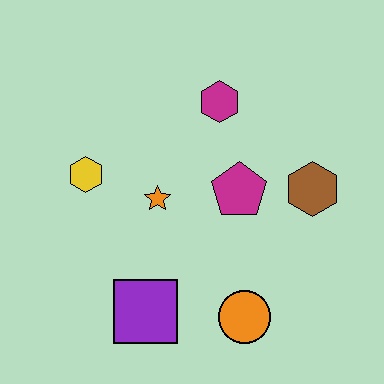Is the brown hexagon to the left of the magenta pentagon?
No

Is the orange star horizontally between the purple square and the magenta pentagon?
Yes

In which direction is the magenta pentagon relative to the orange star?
The magenta pentagon is to the right of the orange star.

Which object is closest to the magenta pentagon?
The brown hexagon is closest to the magenta pentagon.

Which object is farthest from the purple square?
The magenta hexagon is farthest from the purple square.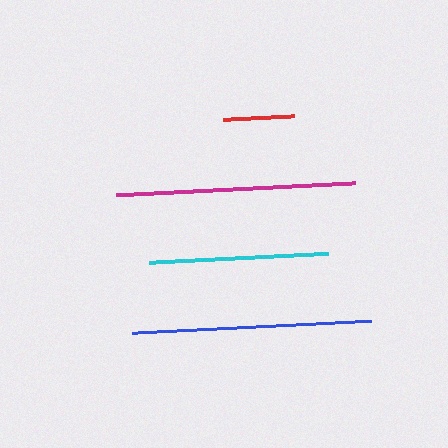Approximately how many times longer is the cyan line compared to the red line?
The cyan line is approximately 2.5 times the length of the red line.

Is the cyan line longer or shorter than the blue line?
The blue line is longer than the cyan line.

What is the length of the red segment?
The red segment is approximately 72 pixels long.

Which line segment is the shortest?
The red line is the shortest at approximately 72 pixels.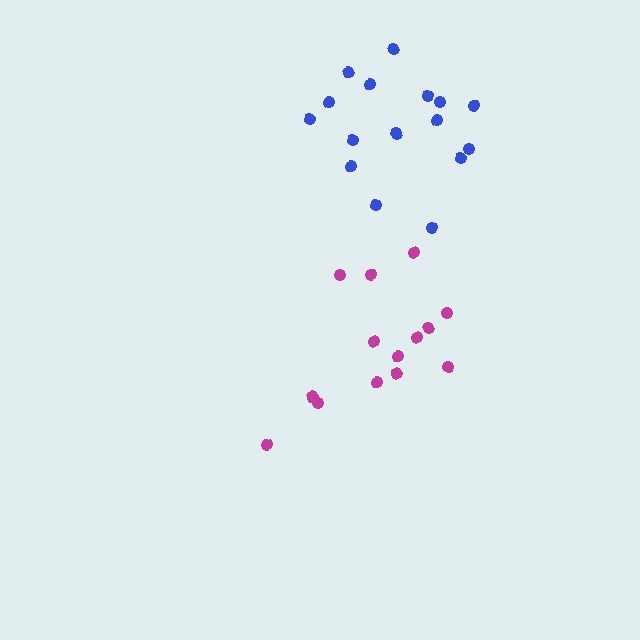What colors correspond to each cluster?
The clusters are colored: magenta, blue.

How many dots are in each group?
Group 1: 14 dots, Group 2: 16 dots (30 total).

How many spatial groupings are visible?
There are 2 spatial groupings.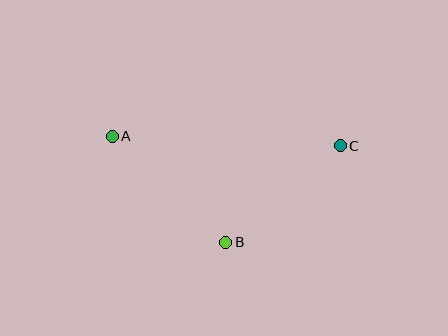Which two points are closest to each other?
Points B and C are closest to each other.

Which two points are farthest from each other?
Points A and C are farthest from each other.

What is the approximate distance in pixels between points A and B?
The distance between A and B is approximately 155 pixels.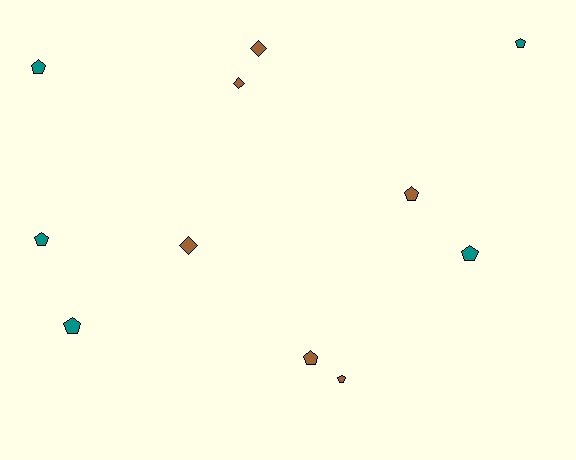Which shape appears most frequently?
Pentagon, with 8 objects.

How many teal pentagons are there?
There are 5 teal pentagons.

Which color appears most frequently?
Brown, with 6 objects.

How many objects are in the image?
There are 11 objects.